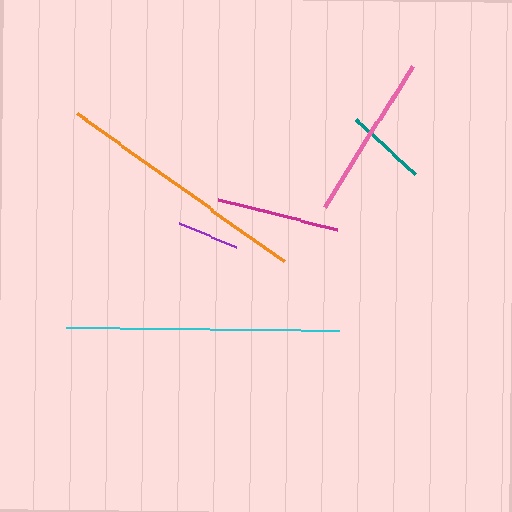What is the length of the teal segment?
The teal segment is approximately 81 pixels long.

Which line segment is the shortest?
The purple line is the shortest at approximately 62 pixels.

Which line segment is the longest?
The cyan line is the longest at approximately 274 pixels.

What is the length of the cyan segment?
The cyan segment is approximately 274 pixels long.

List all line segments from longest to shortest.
From longest to shortest: cyan, orange, pink, magenta, teal, purple.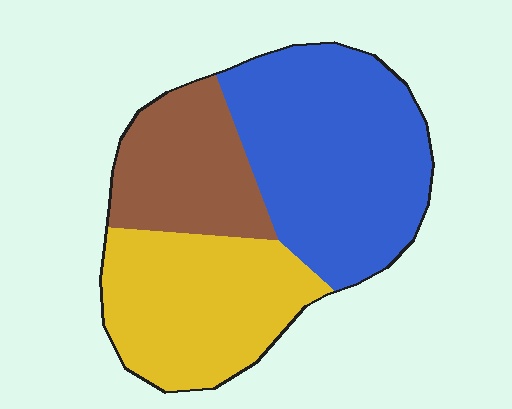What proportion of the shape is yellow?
Yellow covers 33% of the shape.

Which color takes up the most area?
Blue, at roughly 45%.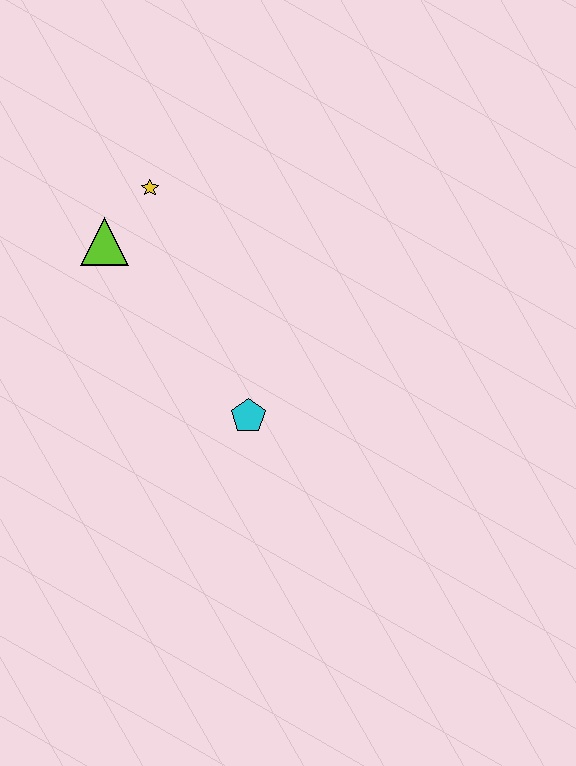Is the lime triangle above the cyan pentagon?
Yes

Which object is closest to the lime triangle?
The yellow star is closest to the lime triangle.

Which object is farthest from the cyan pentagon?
The yellow star is farthest from the cyan pentagon.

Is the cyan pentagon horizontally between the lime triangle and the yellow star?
No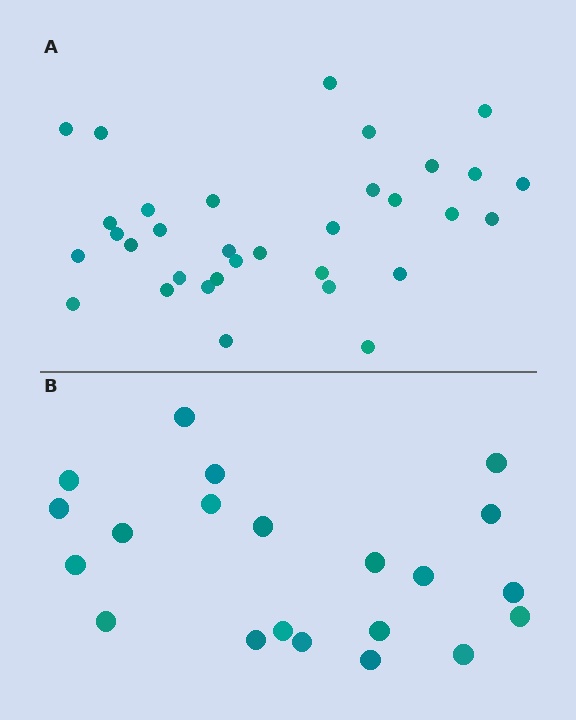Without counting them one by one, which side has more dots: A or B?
Region A (the top region) has more dots.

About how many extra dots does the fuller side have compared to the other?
Region A has roughly 12 or so more dots than region B.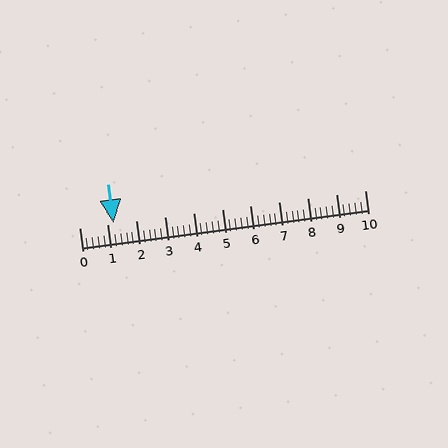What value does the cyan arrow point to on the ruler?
The cyan arrow points to approximately 1.2.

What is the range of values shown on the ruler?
The ruler shows values from 0 to 10.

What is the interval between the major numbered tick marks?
The major tick marks are spaced 1 units apart.